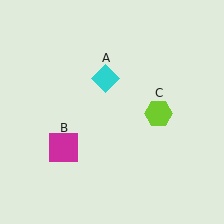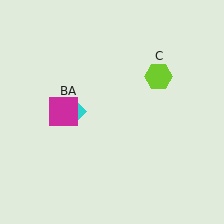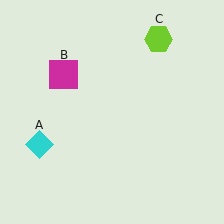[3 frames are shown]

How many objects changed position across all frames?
3 objects changed position: cyan diamond (object A), magenta square (object B), lime hexagon (object C).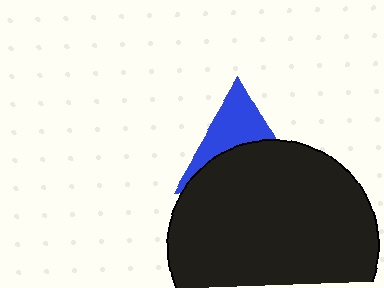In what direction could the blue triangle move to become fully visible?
The blue triangle could move up. That would shift it out from behind the black circle entirely.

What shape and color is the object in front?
The object in front is a black circle.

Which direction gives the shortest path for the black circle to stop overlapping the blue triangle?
Moving down gives the shortest separation.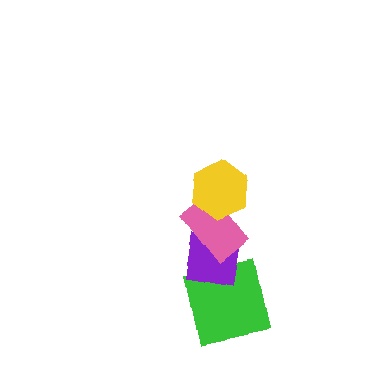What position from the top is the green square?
The green square is 4th from the top.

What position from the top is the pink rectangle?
The pink rectangle is 2nd from the top.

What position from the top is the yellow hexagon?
The yellow hexagon is 1st from the top.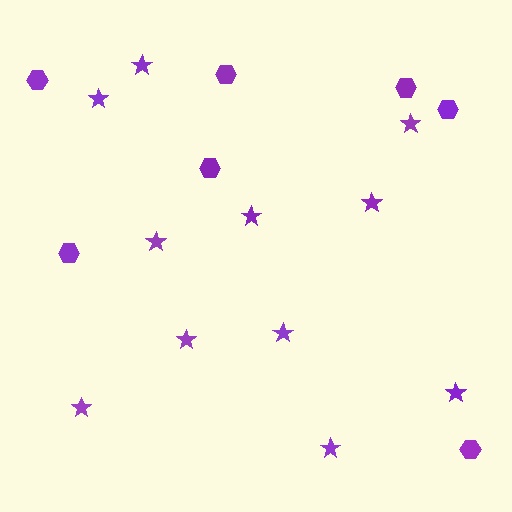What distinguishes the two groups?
There are 2 groups: one group of hexagons (7) and one group of stars (11).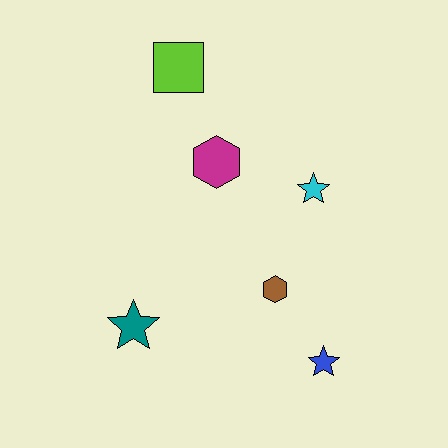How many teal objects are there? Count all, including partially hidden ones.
There is 1 teal object.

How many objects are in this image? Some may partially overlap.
There are 6 objects.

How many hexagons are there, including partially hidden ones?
There are 2 hexagons.